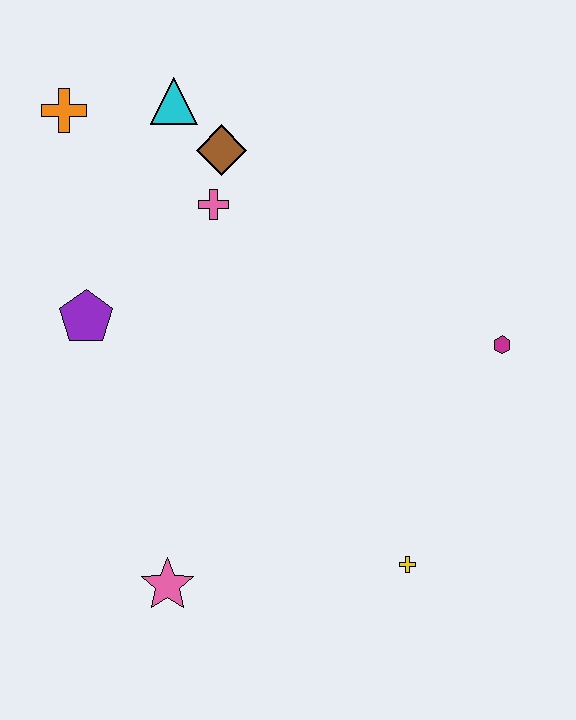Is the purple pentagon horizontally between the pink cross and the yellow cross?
No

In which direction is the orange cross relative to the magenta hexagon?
The orange cross is to the left of the magenta hexagon.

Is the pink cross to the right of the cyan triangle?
Yes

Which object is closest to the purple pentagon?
The pink cross is closest to the purple pentagon.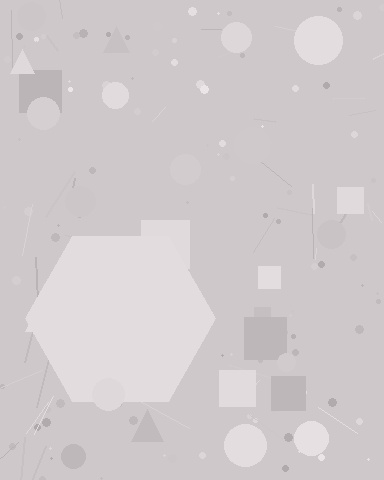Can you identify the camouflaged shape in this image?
The camouflaged shape is a hexagon.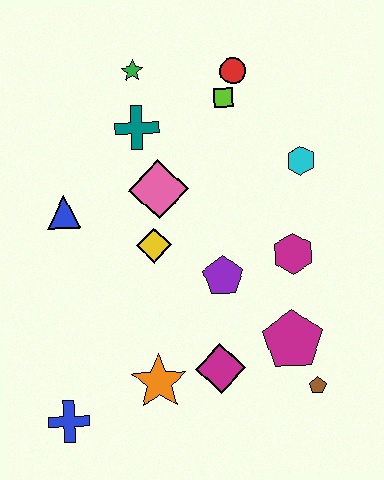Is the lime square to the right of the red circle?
No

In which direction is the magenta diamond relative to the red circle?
The magenta diamond is below the red circle.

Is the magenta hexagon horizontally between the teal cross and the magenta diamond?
No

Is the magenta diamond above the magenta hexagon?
No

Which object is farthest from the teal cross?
The brown pentagon is farthest from the teal cross.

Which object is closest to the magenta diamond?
The orange star is closest to the magenta diamond.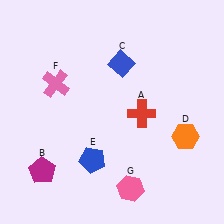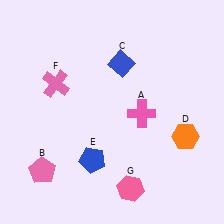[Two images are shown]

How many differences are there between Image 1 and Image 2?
There are 2 differences between the two images.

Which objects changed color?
A changed from red to pink. B changed from magenta to pink.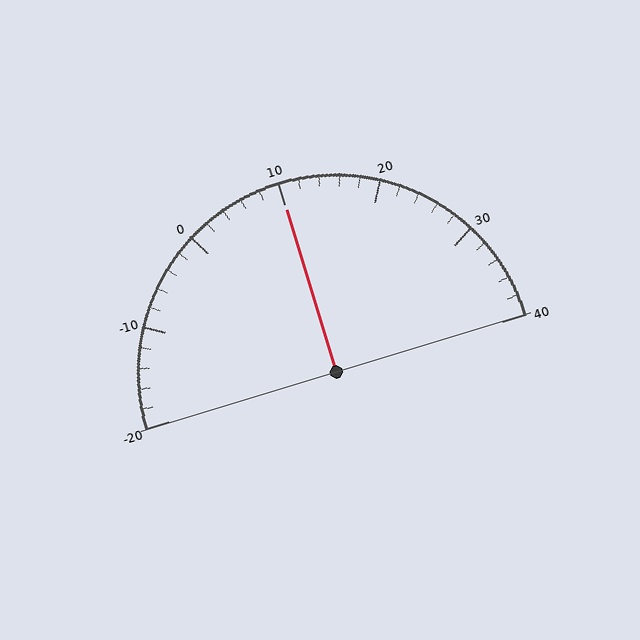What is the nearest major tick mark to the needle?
The nearest major tick mark is 10.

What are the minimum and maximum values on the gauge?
The gauge ranges from -20 to 40.